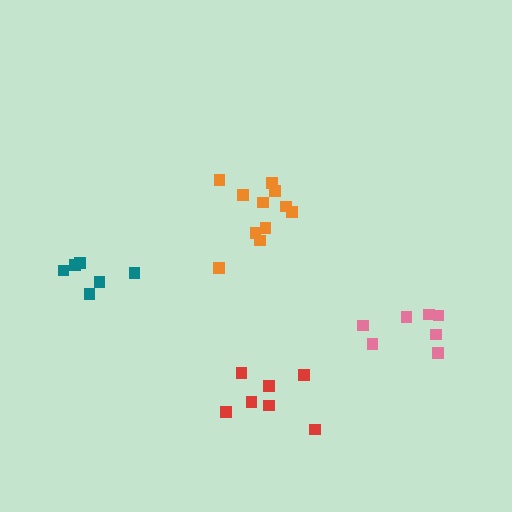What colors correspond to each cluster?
The clusters are colored: teal, orange, pink, red.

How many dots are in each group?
Group 1: 6 dots, Group 2: 11 dots, Group 3: 7 dots, Group 4: 7 dots (31 total).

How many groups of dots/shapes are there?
There are 4 groups.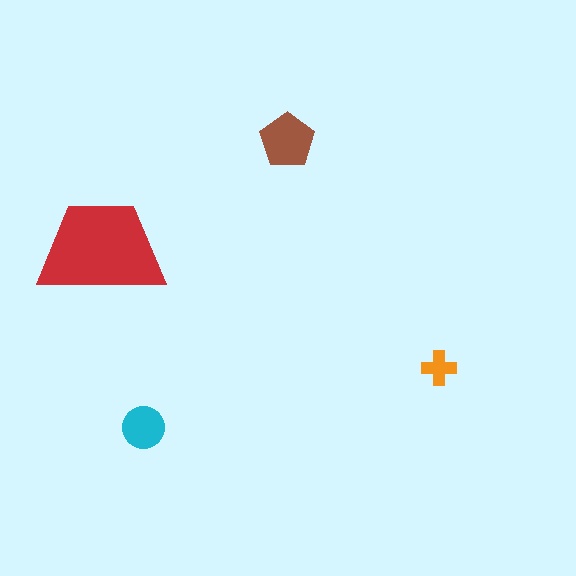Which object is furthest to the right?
The orange cross is rightmost.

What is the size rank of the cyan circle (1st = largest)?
3rd.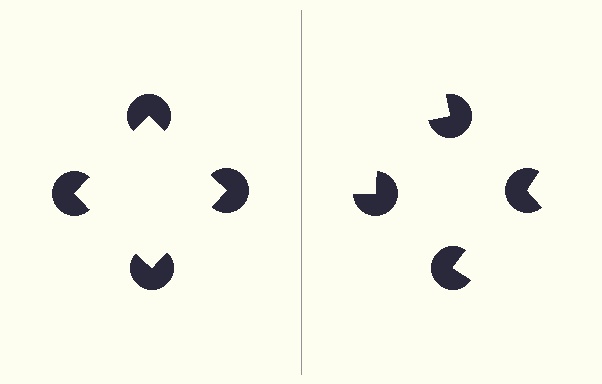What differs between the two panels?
The pac-man discs are positioned identically on both sides; only the wedge orientations differ. On the left they align to a square; on the right they are misaligned.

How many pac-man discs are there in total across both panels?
8 — 4 on each side.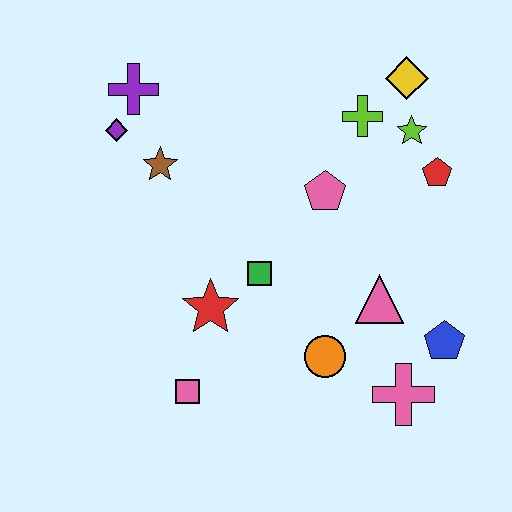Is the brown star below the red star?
No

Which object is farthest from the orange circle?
The purple cross is farthest from the orange circle.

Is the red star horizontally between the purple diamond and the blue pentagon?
Yes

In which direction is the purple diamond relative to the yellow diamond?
The purple diamond is to the left of the yellow diamond.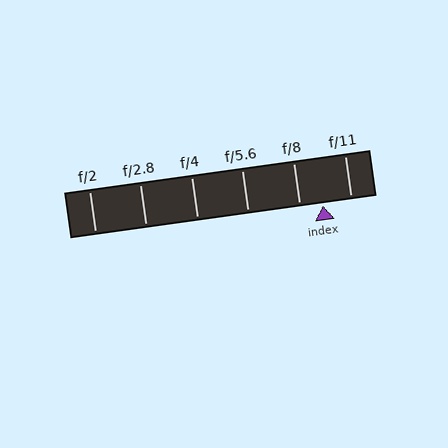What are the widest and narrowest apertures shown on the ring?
The widest aperture shown is f/2 and the narrowest is f/11.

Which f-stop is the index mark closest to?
The index mark is closest to f/8.